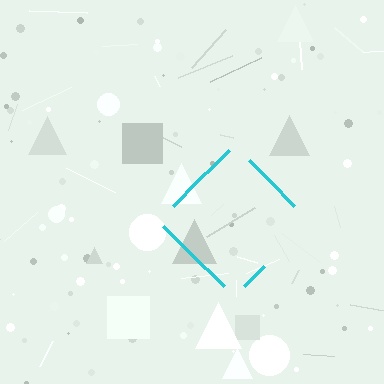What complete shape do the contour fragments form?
The contour fragments form a diamond.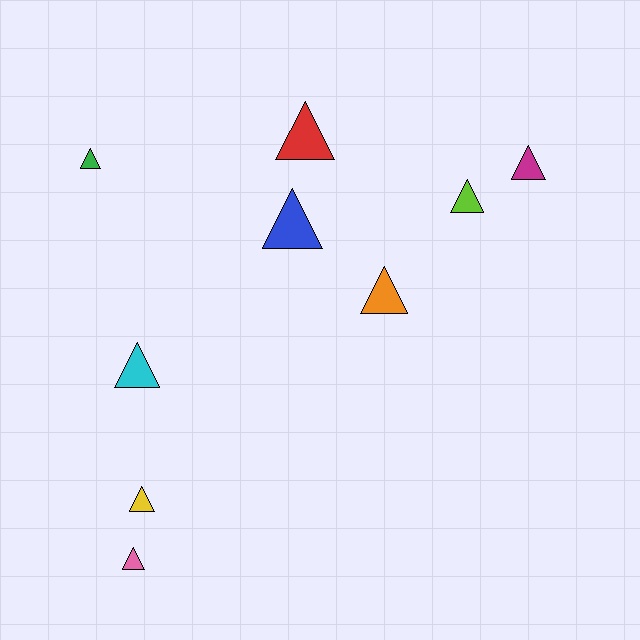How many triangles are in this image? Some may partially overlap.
There are 9 triangles.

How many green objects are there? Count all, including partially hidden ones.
There is 1 green object.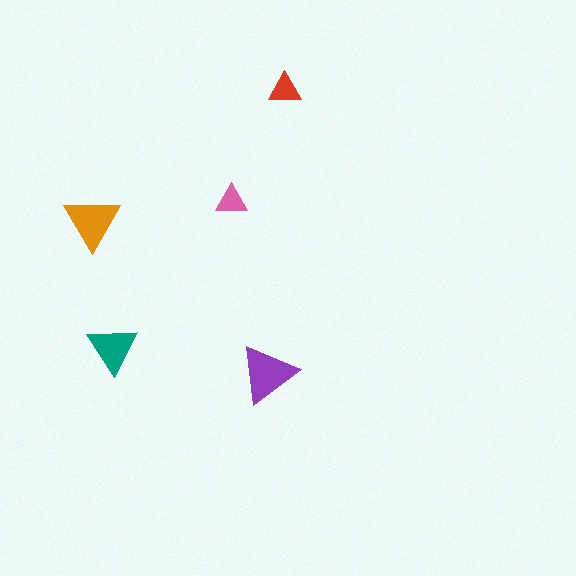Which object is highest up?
The red triangle is topmost.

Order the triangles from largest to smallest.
the purple one, the orange one, the teal one, the red one, the pink one.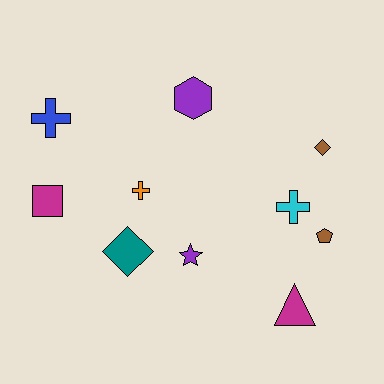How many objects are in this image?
There are 10 objects.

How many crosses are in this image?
There are 3 crosses.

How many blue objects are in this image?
There is 1 blue object.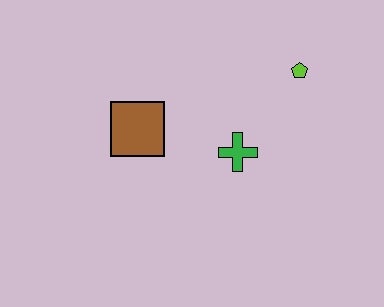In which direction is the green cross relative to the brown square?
The green cross is to the right of the brown square.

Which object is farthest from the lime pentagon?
The brown square is farthest from the lime pentagon.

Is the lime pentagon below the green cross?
No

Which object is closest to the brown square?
The green cross is closest to the brown square.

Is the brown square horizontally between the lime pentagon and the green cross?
No